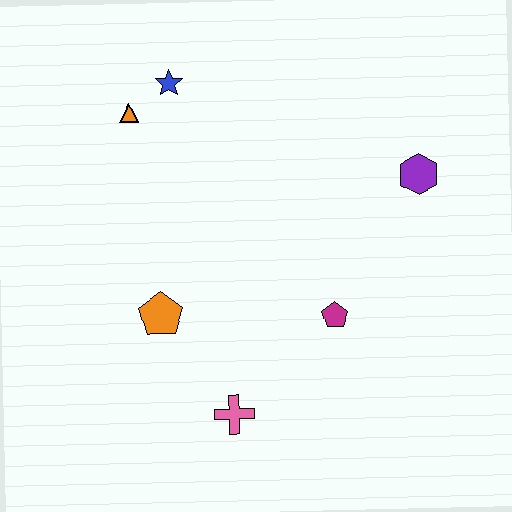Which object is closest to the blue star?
The orange triangle is closest to the blue star.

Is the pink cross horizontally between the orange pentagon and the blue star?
No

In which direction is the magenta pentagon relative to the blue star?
The magenta pentagon is below the blue star.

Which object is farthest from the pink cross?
The blue star is farthest from the pink cross.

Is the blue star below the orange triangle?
No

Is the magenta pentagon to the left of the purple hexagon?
Yes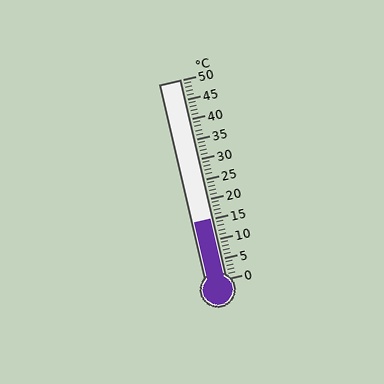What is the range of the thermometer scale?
The thermometer scale ranges from 0°C to 50°C.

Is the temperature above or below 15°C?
The temperature is at 15°C.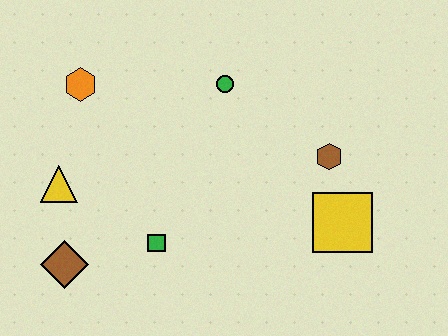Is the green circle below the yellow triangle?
No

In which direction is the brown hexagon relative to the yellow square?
The brown hexagon is above the yellow square.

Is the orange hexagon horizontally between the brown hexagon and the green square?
No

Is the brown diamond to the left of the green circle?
Yes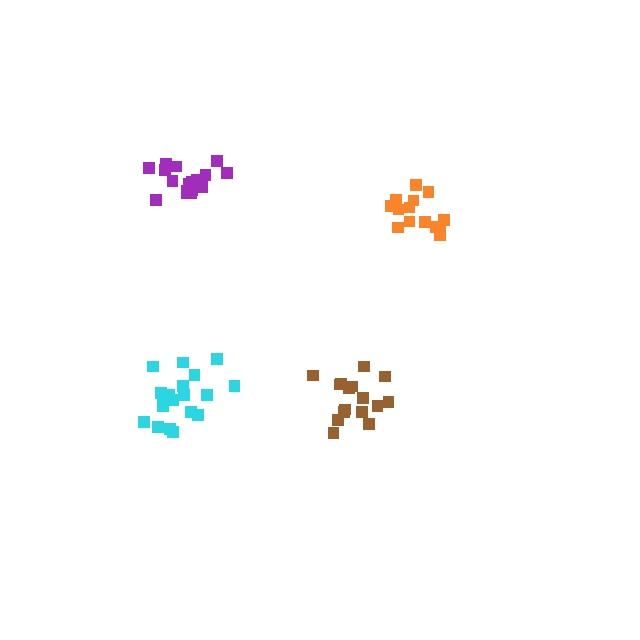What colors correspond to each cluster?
The clusters are colored: purple, brown, cyan, orange.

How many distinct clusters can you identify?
There are 4 distinct clusters.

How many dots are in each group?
Group 1: 18 dots, Group 2: 16 dots, Group 3: 19 dots, Group 4: 14 dots (67 total).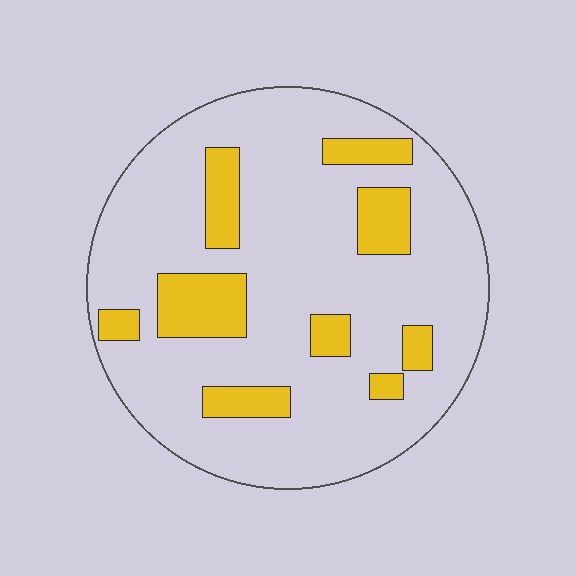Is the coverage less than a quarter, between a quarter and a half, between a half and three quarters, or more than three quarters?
Less than a quarter.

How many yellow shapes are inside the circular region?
9.